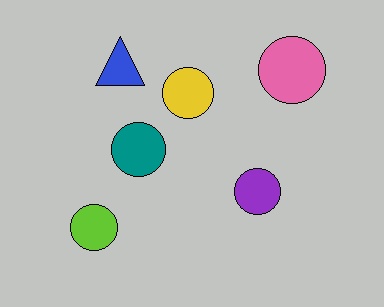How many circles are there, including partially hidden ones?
There are 5 circles.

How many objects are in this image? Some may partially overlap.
There are 6 objects.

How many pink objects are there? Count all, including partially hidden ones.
There is 1 pink object.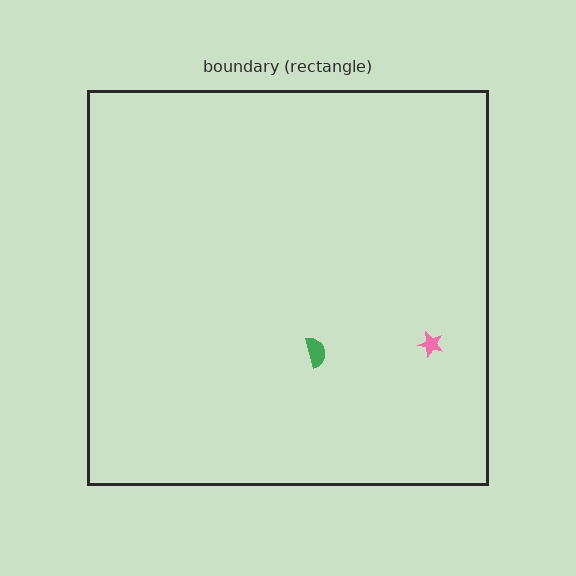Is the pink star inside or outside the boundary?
Inside.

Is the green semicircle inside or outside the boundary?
Inside.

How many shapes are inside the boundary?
2 inside, 0 outside.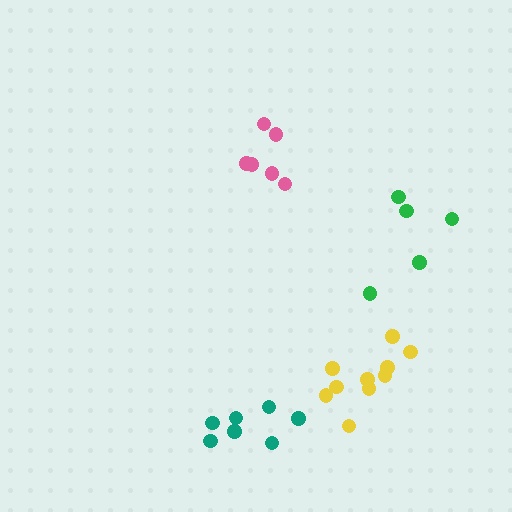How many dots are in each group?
Group 1: 10 dots, Group 2: 5 dots, Group 3: 7 dots, Group 4: 6 dots (28 total).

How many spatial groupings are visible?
There are 4 spatial groupings.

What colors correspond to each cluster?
The clusters are colored: yellow, green, teal, pink.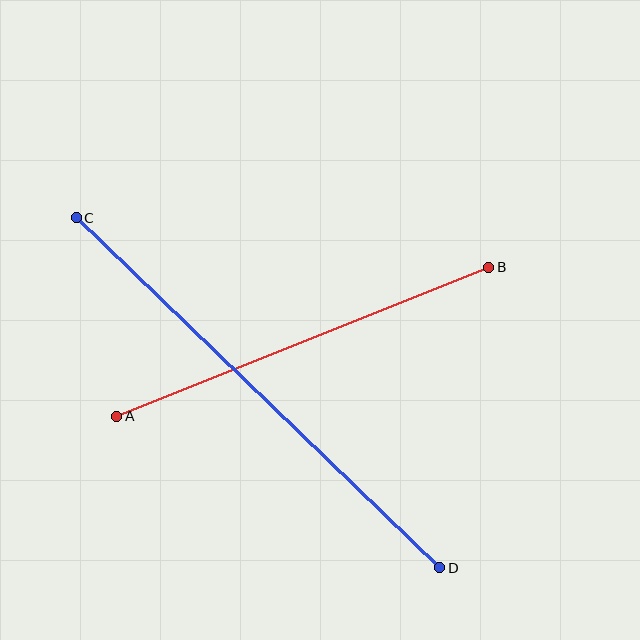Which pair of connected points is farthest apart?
Points C and D are farthest apart.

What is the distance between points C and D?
The distance is approximately 505 pixels.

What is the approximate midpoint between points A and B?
The midpoint is at approximately (303, 342) pixels.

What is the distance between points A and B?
The distance is approximately 401 pixels.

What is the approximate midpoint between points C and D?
The midpoint is at approximately (258, 393) pixels.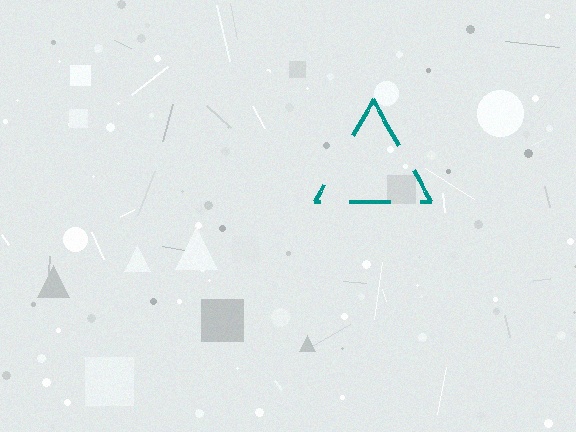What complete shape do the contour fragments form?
The contour fragments form a triangle.